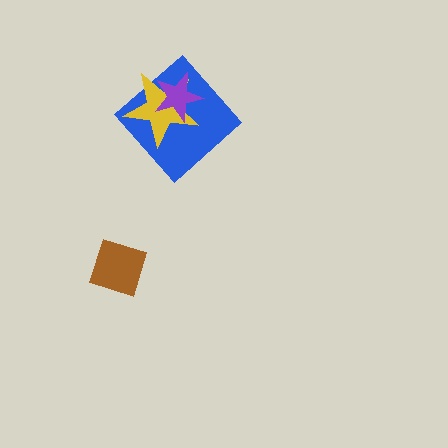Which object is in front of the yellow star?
The purple star is in front of the yellow star.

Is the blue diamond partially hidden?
Yes, it is partially covered by another shape.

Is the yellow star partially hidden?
Yes, it is partially covered by another shape.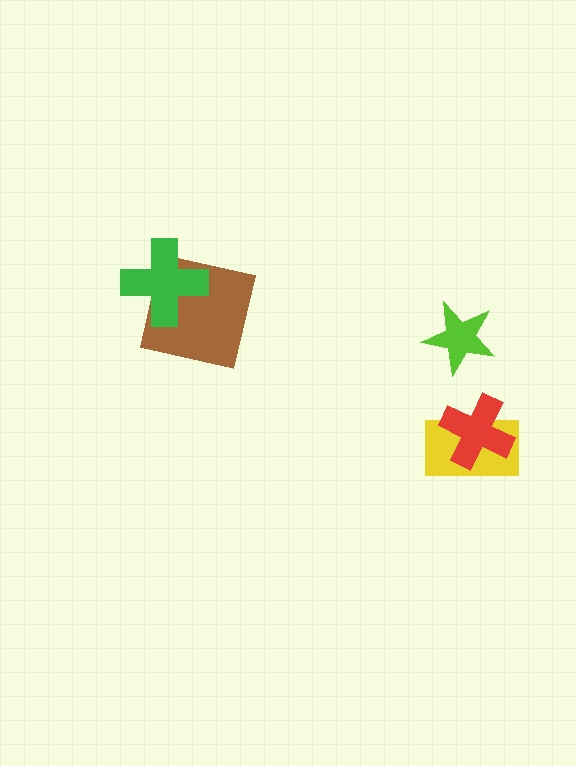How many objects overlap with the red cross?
1 object overlaps with the red cross.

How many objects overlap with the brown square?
1 object overlaps with the brown square.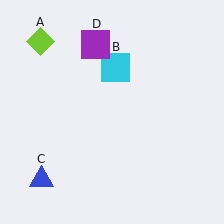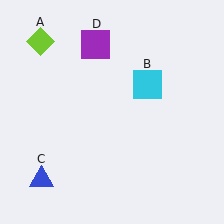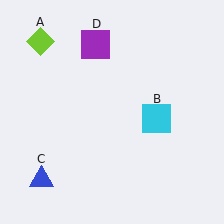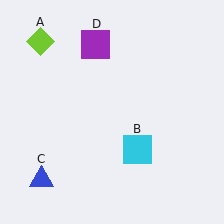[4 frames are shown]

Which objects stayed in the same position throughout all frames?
Lime diamond (object A) and blue triangle (object C) and purple square (object D) remained stationary.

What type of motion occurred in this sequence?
The cyan square (object B) rotated clockwise around the center of the scene.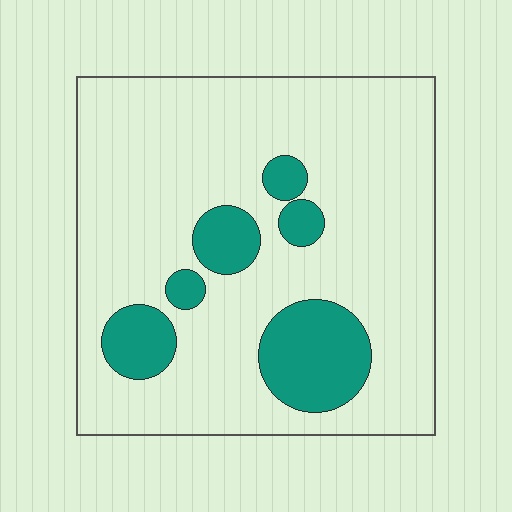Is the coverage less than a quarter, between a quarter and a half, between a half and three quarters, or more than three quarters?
Less than a quarter.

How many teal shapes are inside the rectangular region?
6.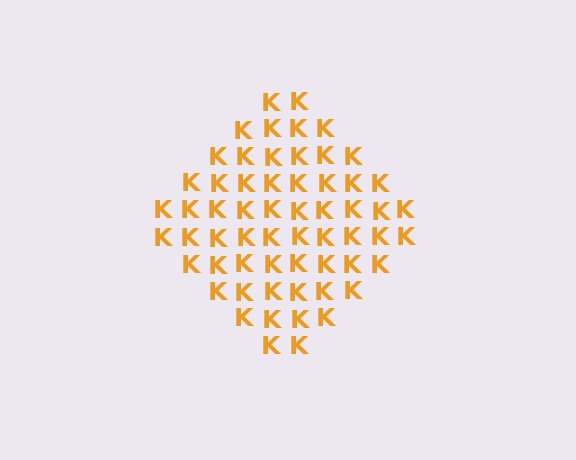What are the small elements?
The small elements are letter K's.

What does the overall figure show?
The overall figure shows a diamond.